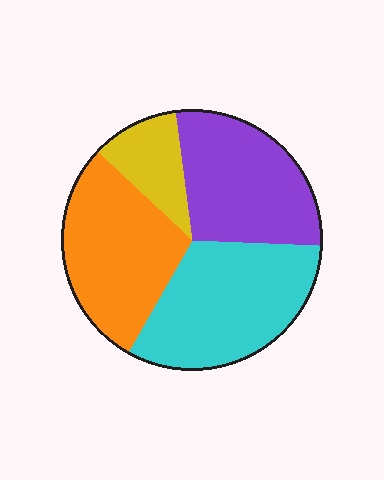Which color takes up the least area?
Yellow, at roughly 10%.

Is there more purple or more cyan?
Cyan.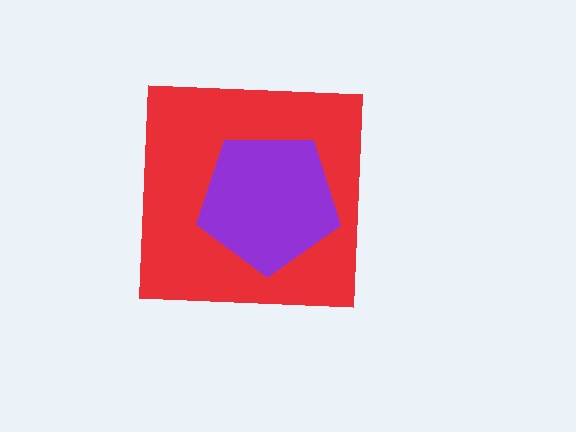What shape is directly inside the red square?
The purple pentagon.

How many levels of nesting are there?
2.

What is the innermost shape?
The purple pentagon.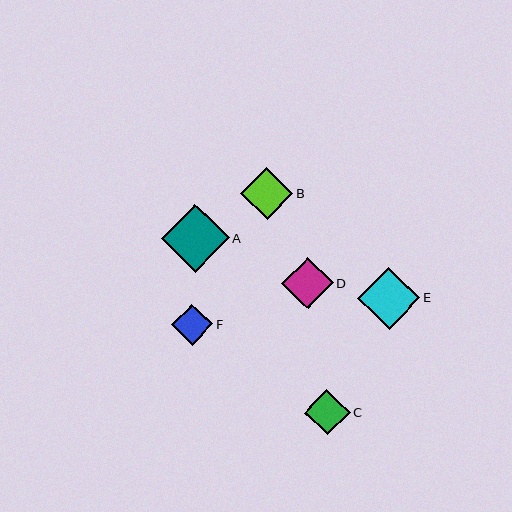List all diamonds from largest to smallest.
From largest to smallest: A, E, B, D, C, F.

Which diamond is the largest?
Diamond A is the largest with a size of approximately 68 pixels.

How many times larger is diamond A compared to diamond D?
Diamond A is approximately 1.3 times the size of diamond D.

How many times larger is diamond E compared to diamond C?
Diamond E is approximately 1.4 times the size of diamond C.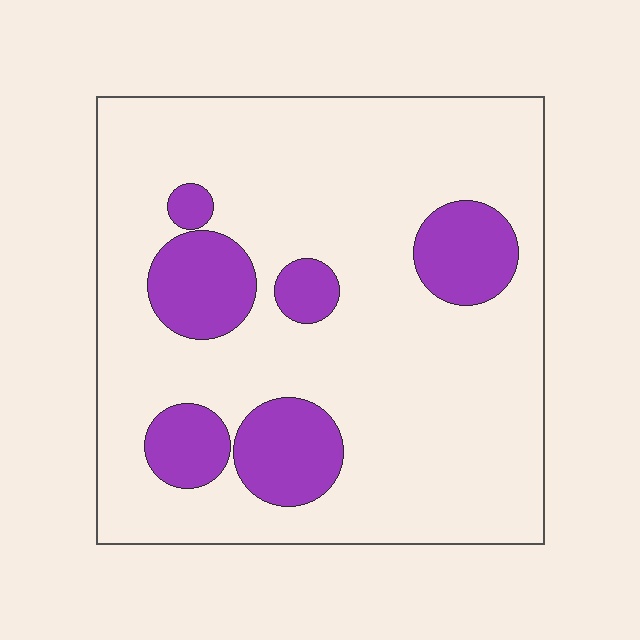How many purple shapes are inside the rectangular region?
6.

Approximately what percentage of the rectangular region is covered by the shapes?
Approximately 20%.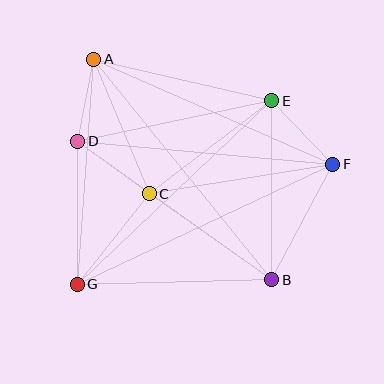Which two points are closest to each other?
Points A and D are closest to each other.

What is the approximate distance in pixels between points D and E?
The distance between D and E is approximately 198 pixels.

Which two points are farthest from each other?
Points A and B are farthest from each other.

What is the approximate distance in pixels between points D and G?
The distance between D and G is approximately 143 pixels.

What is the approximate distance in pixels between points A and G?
The distance between A and G is approximately 226 pixels.